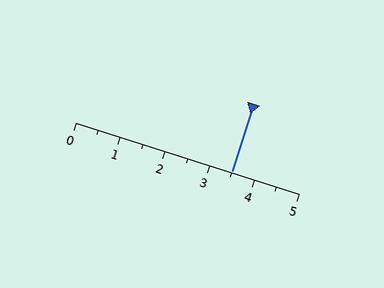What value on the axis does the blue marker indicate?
The marker indicates approximately 3.5.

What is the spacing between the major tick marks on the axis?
The major ticks are spaced 1 apart.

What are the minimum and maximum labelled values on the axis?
The axis runs from 0 to 5.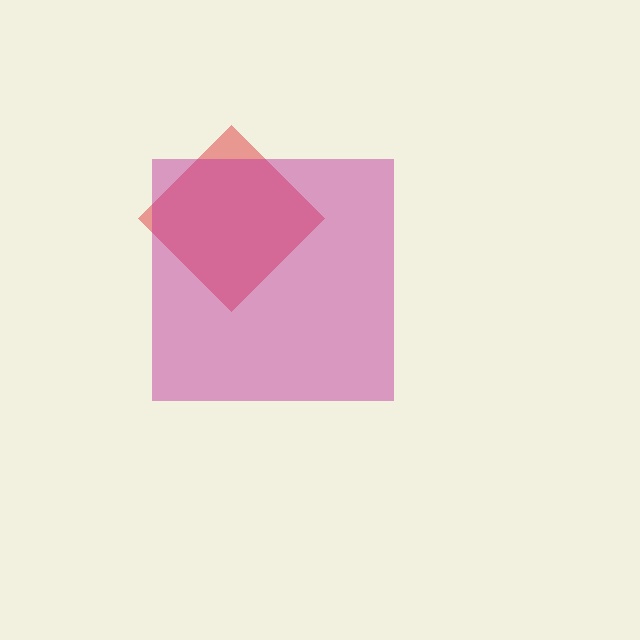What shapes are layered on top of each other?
The layered shapes are: a red diamond, a magenta square.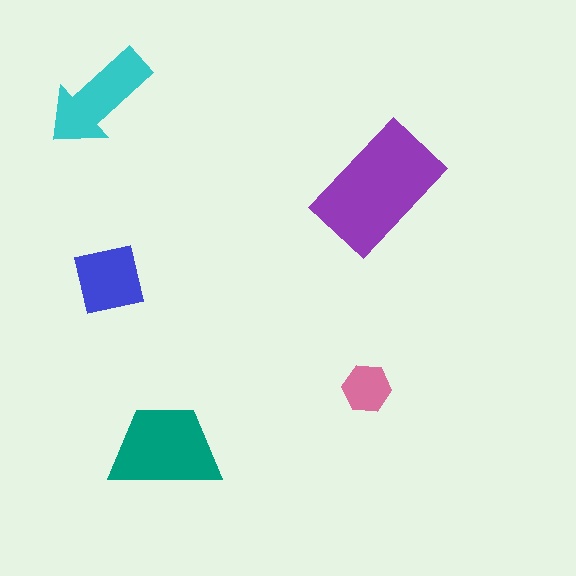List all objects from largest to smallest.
The purple rectangle, the teal trapezoid, the cyan arrow, the blue square, the pink hexagon.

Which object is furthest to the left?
The cyan arrow is leftmost.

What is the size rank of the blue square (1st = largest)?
4th.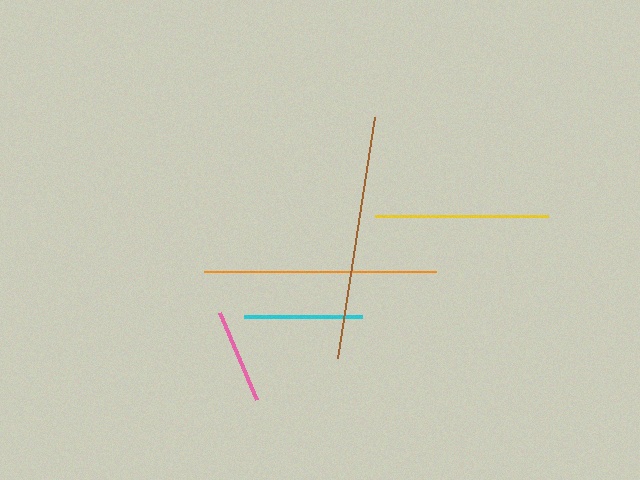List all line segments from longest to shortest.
From longest to shortest: brown, orange, yellow, cyan, pink.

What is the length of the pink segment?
The pink segment is approximately 94 pixels long.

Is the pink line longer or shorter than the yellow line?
The yellow line is longer than the pink line.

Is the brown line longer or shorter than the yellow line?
The brown line is longer than the yellow line.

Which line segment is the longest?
The brown line is the longest at approximately 244 pixels.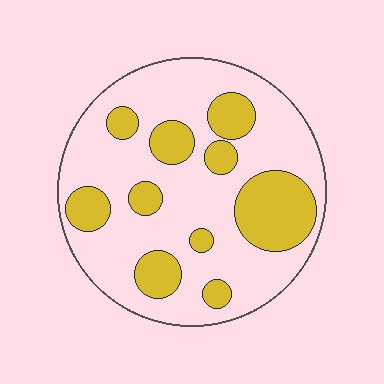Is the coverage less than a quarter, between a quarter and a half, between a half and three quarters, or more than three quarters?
Between a quarter and a half.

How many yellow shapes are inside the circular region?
10.